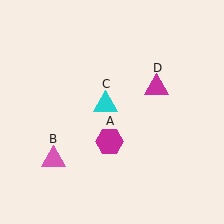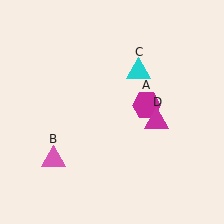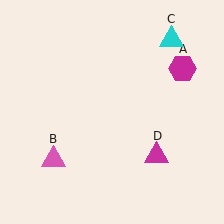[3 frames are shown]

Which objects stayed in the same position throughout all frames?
Pink triangle (object B) remained stationary.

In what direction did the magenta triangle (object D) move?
The magenta triangle (object D) moved down.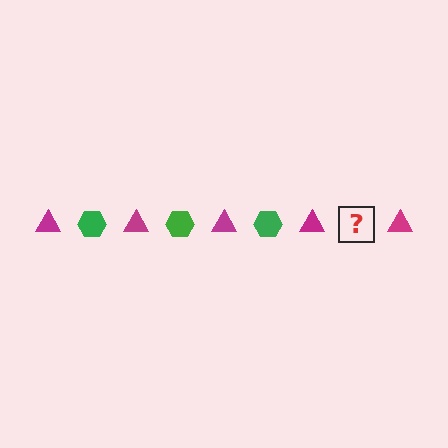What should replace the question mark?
The question mark should be replaced with a green hexagon.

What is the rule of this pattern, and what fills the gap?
The rule is that the pattern alternates between magenta triangle and green hexagon. The gap should be filled with a green hexagon.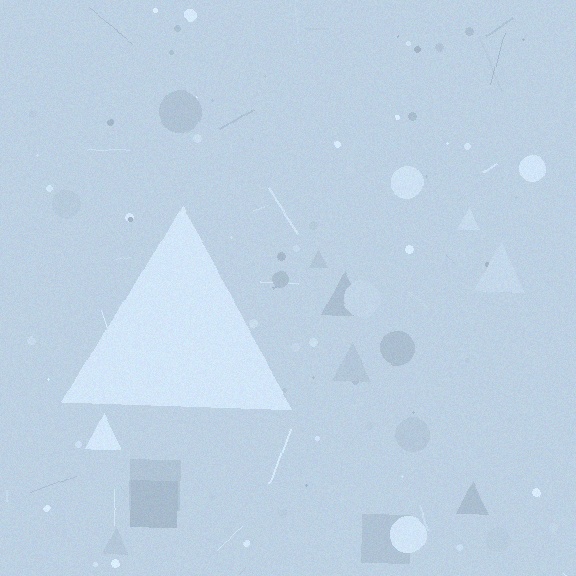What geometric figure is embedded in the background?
A triangle is embedded in the background.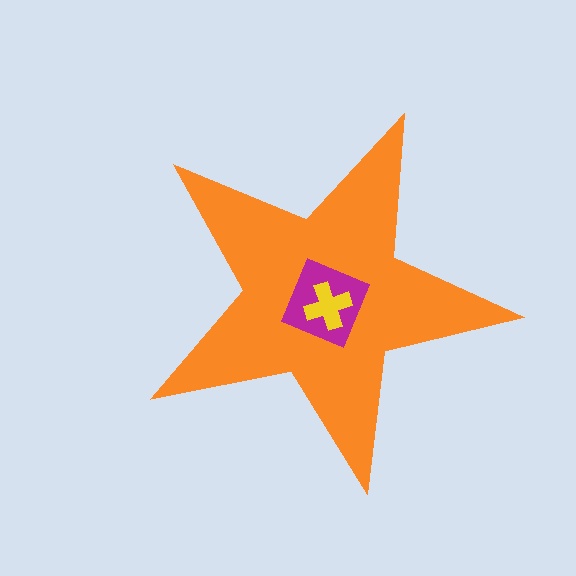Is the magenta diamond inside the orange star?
Yes.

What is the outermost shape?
The orange star.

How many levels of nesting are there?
3.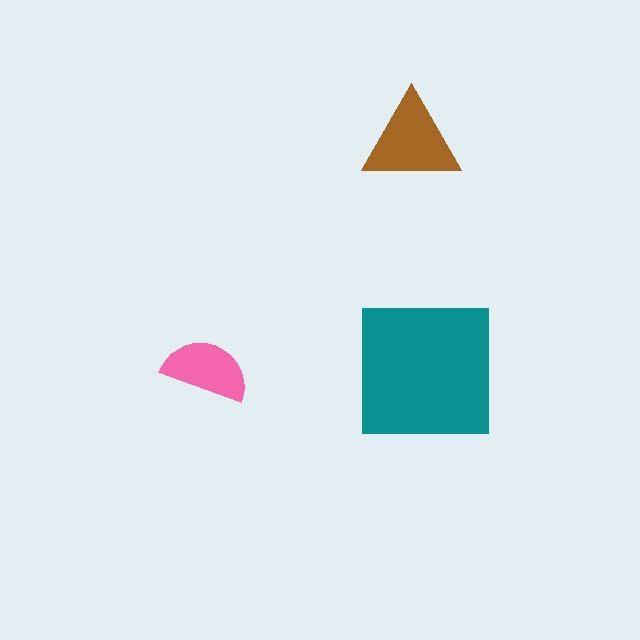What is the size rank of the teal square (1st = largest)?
1st.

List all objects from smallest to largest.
The pink semicircle, the brown triangle, the teal square.